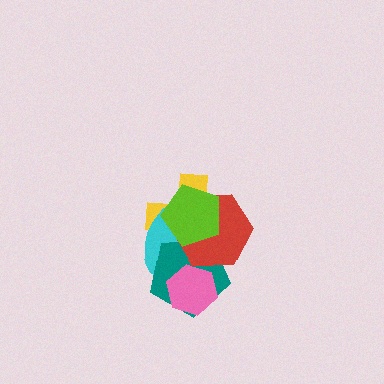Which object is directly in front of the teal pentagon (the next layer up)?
The pink hexagon is directly in front of the teal pentagon.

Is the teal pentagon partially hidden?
Yes, it is partially covered by another shape.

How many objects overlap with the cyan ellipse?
5 objects overlap with the cyan ellipse.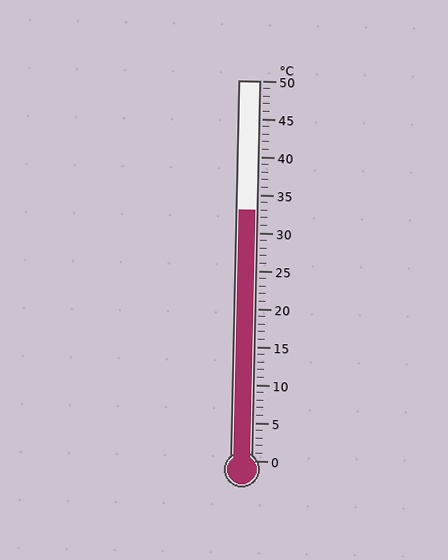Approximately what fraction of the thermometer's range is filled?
The thermometer is filled to approximately 65% of its range.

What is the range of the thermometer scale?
The thermometer scale ranges from 0°C to 50°C.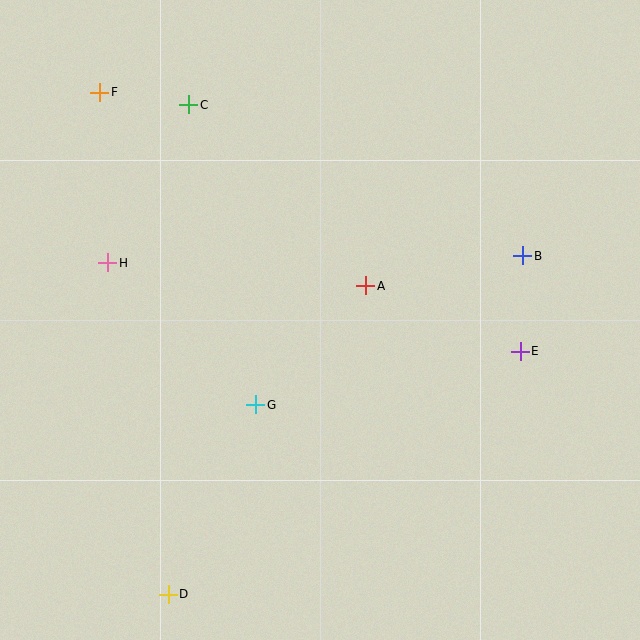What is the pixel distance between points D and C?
The distance between D and C is 490 pixels.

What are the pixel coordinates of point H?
Point H is at (108, 263).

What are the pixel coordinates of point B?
Point B is at (523, 256).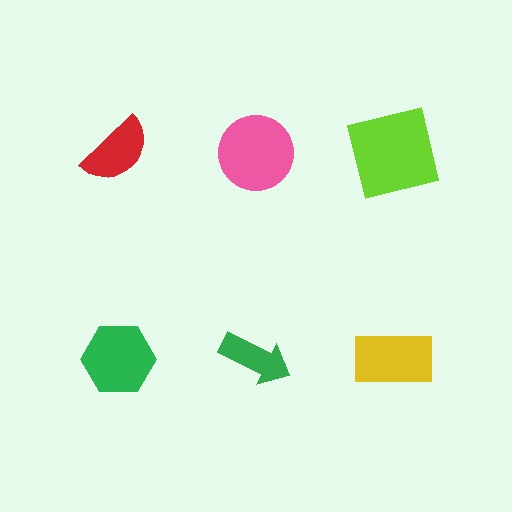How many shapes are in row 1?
3 shapes.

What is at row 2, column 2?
A green arrow.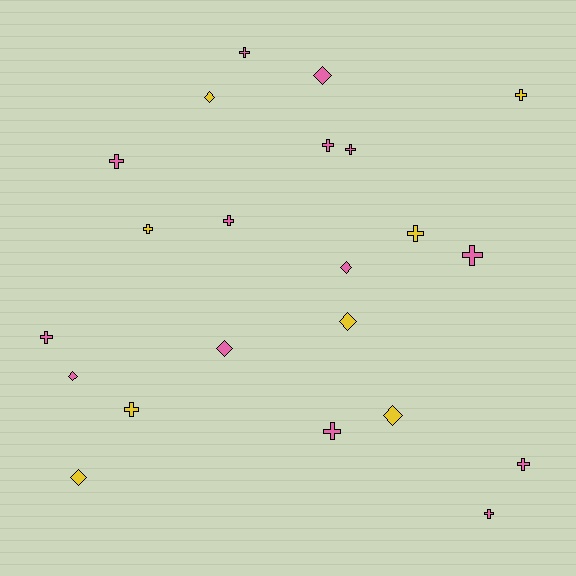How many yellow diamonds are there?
There are 4 yellow diamonds.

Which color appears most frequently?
Pink, with 14 objects.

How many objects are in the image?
There are 22 objects.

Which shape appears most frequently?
Cross, with 14 objects.